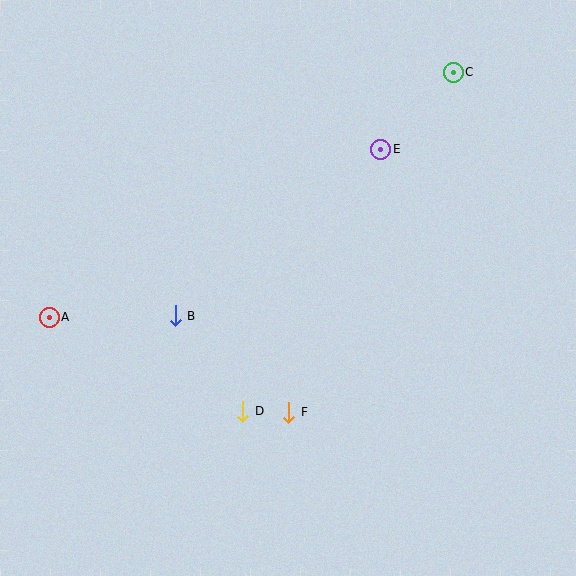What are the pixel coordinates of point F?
Point F is at (289, 412).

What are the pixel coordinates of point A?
Point A is at (49, 317).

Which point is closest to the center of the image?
Point B at (175, 316) is closest to the center.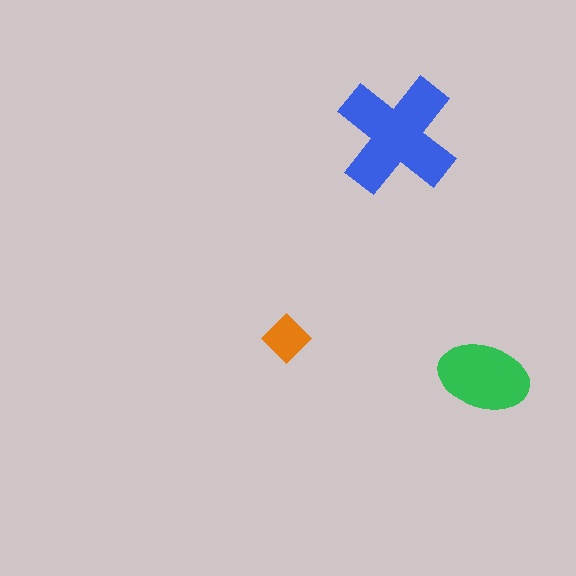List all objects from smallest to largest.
The orange diamond, the green ellipse, the blue cross.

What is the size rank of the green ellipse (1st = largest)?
2nd.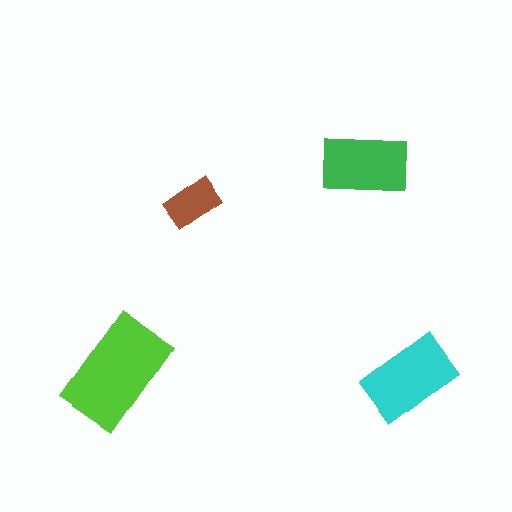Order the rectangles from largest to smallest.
the lime one, the cyan one, the green one, the brown one.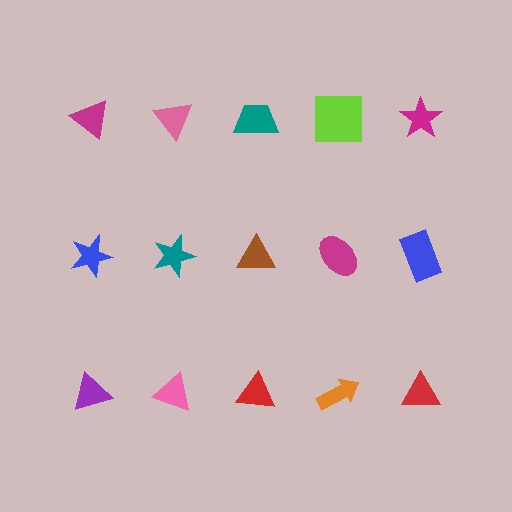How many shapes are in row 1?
5 shapes.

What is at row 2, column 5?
A blue rectangle.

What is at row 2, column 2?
A teal star.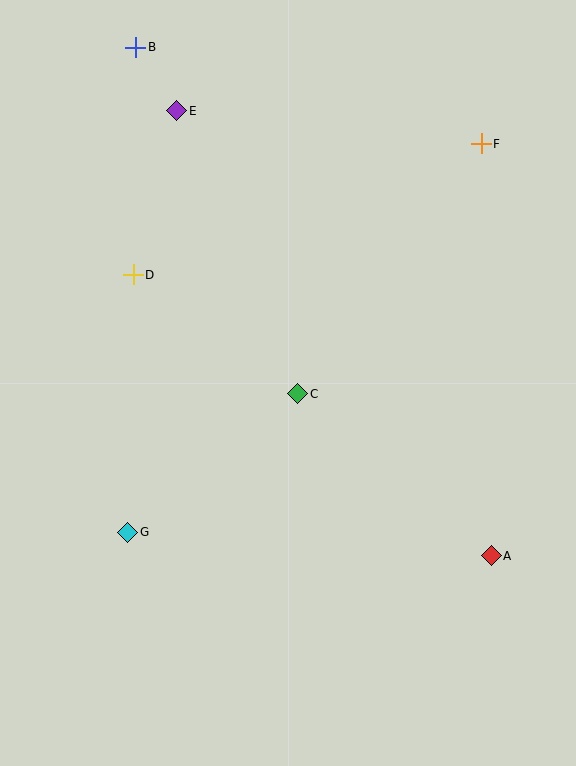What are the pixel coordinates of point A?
Point A is at (491, 556).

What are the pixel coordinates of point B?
Point B is at (136, 47).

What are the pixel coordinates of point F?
Point F is at (481, 144).